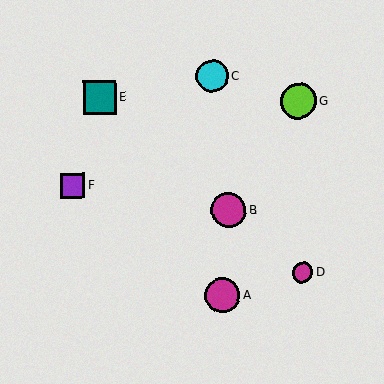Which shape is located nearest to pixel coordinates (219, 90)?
The cyan circle (labeled C) at (212, 76) is nearest to that location.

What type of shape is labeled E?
Shape E is a teal square.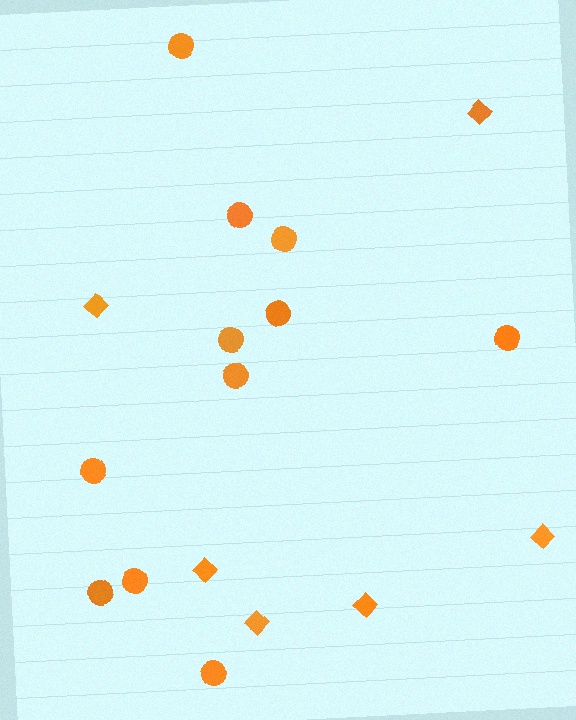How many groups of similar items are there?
There are 2 groups: one group of circles (11) and one group of diamonds (6).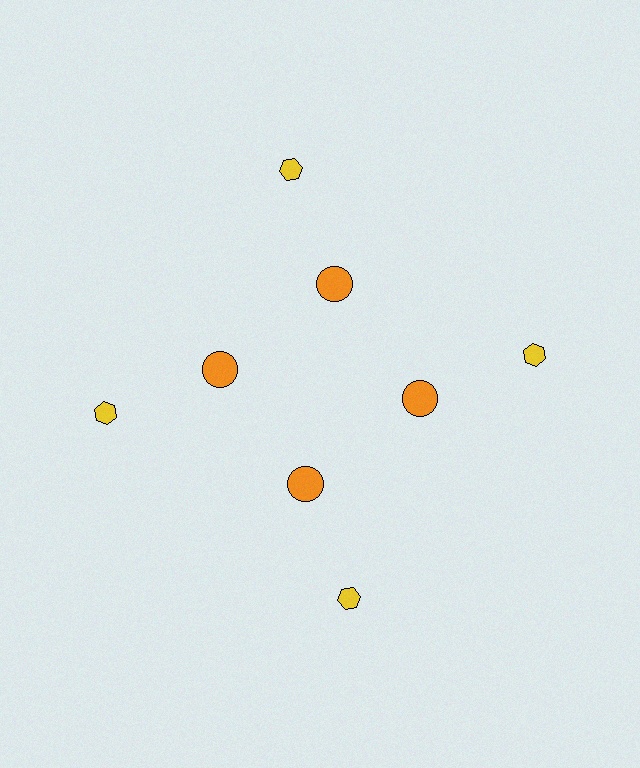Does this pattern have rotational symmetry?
Yes, this pattern has 4-fold rotational symmetry. It looks the same after rotating 90 degrees around the center.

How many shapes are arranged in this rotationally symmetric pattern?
There are 8 shapes, arranged in 4 groups of 2.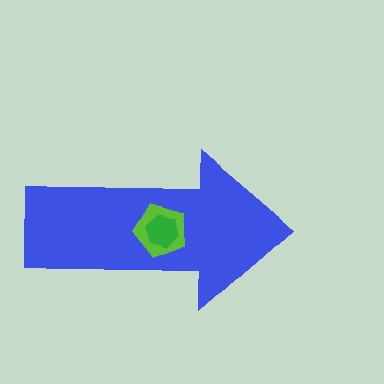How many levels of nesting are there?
3.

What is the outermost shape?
The blue arrow.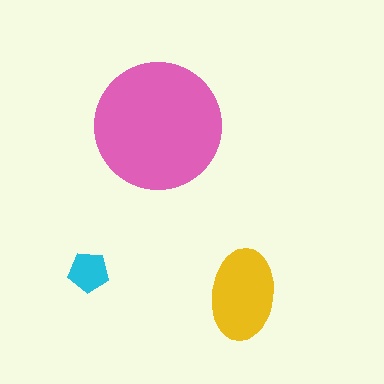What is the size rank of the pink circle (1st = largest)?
1st.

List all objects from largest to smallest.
The pink circle, the yellow ellipse, the cyan pentagon.